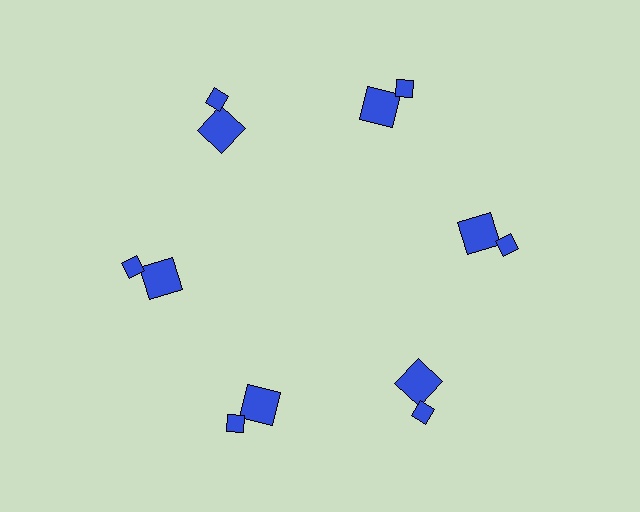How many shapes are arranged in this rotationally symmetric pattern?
There are 12 shapes, arranged in 6 groups of 2.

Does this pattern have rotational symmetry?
Yes, this pattern has 6-fold rotational symmetry. It looks the same after rotating 60 degrees around the center.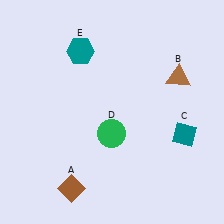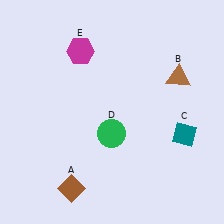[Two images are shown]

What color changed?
The hexagon (E) changed from teal in Image 1 to magenta in Image 2.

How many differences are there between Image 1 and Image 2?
There is 1 difference between the two images.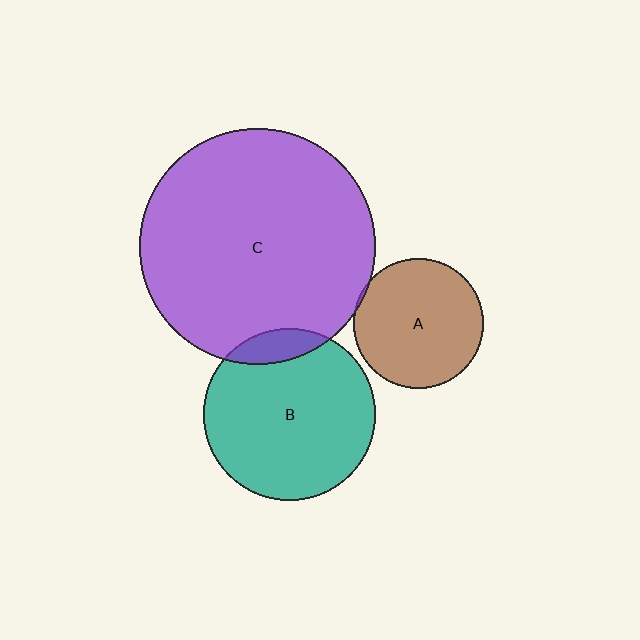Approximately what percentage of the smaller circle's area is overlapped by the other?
Approximately 5%.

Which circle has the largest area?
Circle C (purple).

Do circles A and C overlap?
Yes.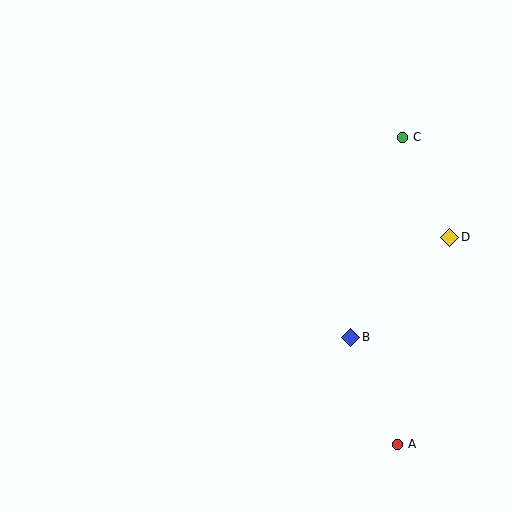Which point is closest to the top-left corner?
Point C is closest to the top-left corner.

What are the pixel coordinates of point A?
Point A is at (397, 444).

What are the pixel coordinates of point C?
Point C is at (402, 137).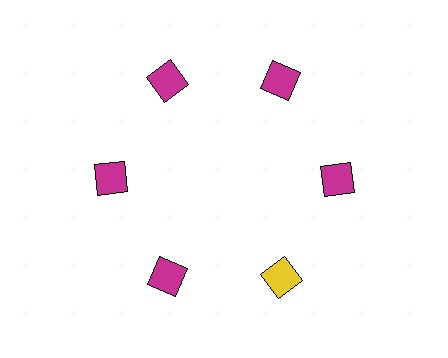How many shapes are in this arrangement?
There are 6 shapes arranged in a ring pattern.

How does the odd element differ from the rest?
It has a different color: yellow instead of magenta.